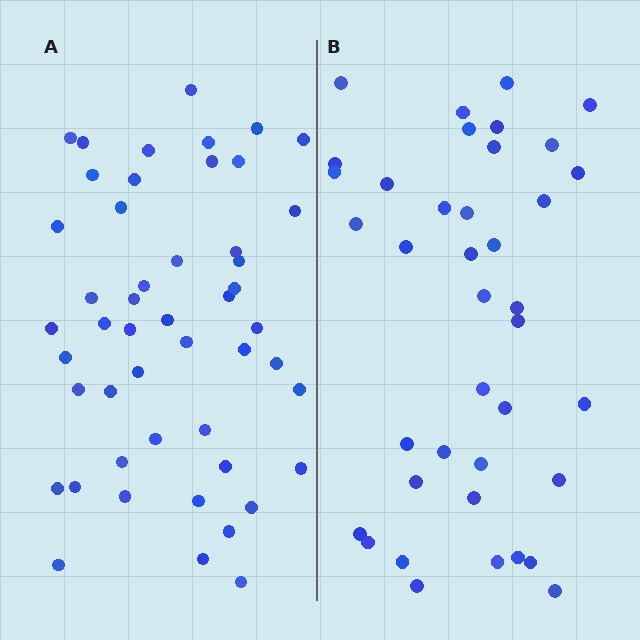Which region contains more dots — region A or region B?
Region A (the left region) has more dots.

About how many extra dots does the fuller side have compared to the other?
Region A has roughly 10 or so more dots than region B.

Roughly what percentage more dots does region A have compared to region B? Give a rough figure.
About 25% more.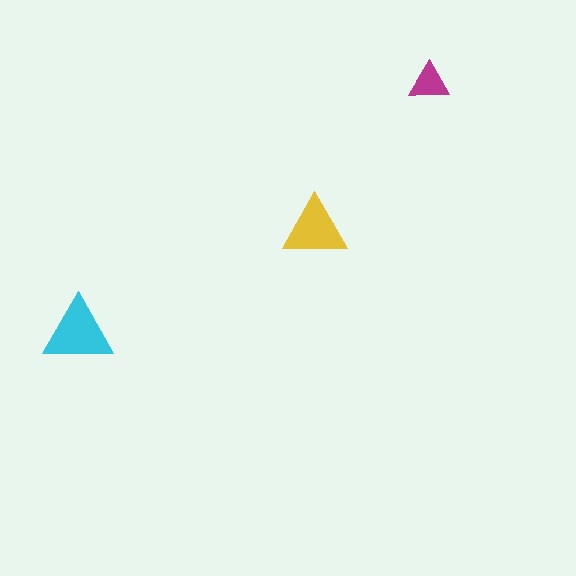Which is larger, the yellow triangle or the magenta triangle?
The yellow one.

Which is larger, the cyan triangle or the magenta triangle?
The cyan one.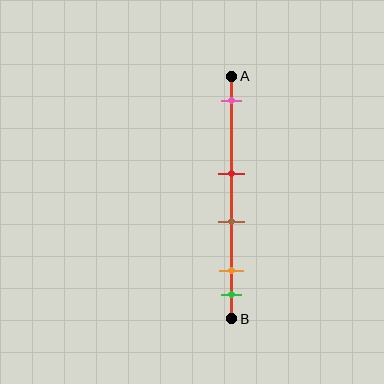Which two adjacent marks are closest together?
The orange and green marks are the closest adjacent pair.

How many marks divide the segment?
There are 5 marks dividing the segment.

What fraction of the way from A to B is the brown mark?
The brown mark is approximately 60% (0.6) of the way from A to B.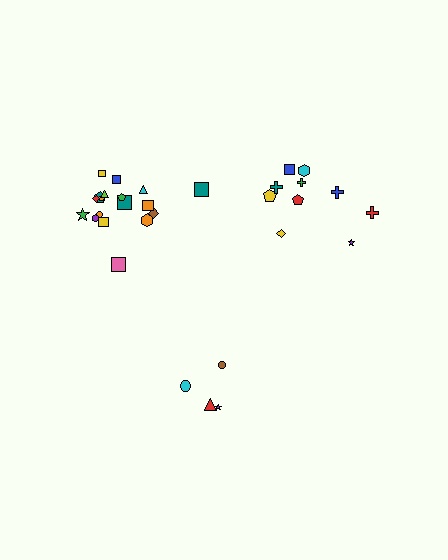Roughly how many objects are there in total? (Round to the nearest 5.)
Roughly 30 objects in total.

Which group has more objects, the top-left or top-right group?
The top-left group.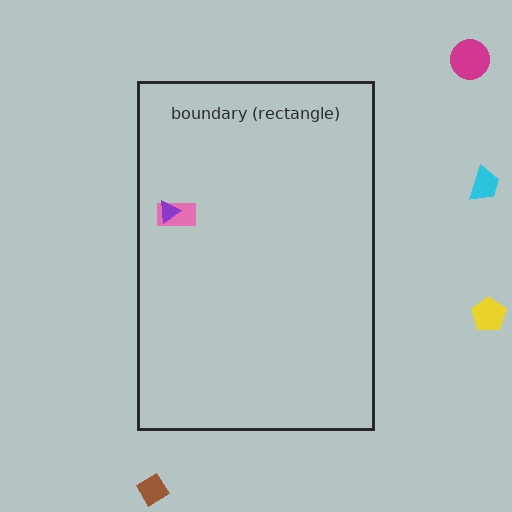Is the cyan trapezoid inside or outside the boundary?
Outside.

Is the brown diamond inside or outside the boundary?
Outside.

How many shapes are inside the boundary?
2 inside, 4 outside.